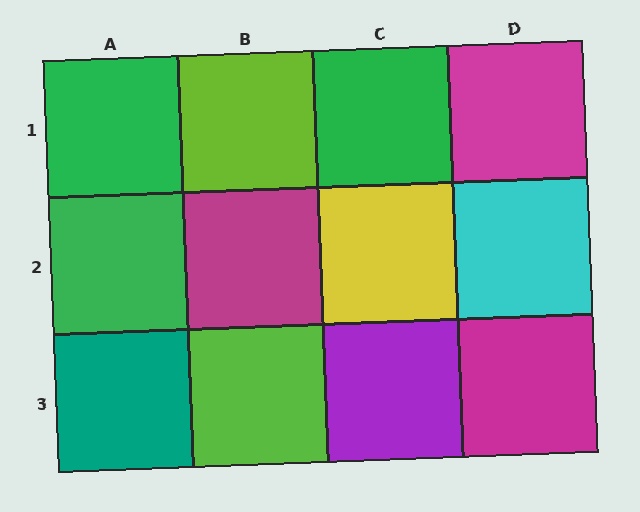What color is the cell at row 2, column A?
Green.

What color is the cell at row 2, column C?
Yellow.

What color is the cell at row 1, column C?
Green.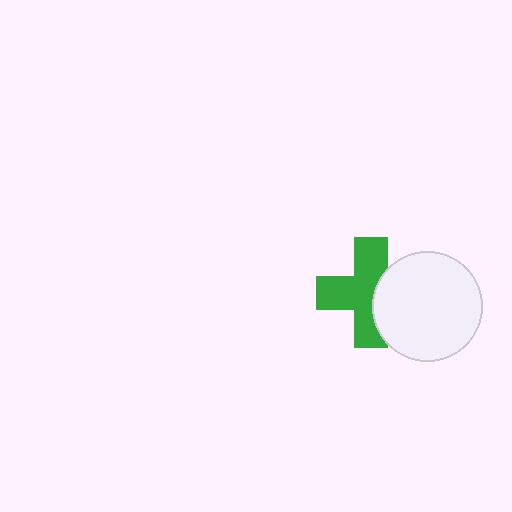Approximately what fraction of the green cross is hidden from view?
Roughly 34% of the green cross is hidden behind the white circle.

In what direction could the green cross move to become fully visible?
The green cross could move left. That would shift it out from behind the white circle entirely.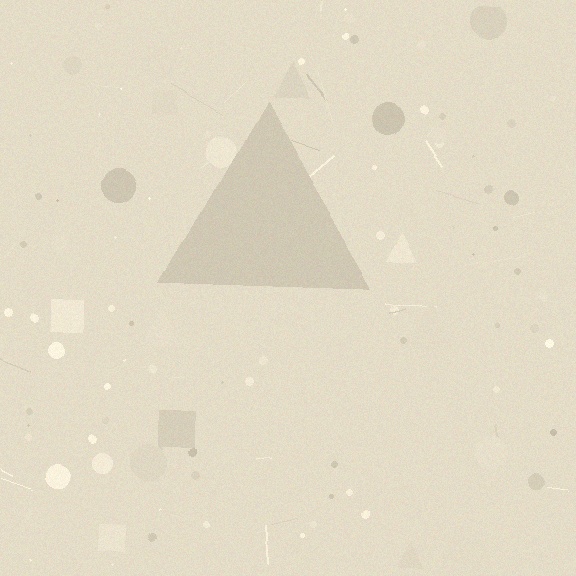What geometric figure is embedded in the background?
A triangle is embedded in the background.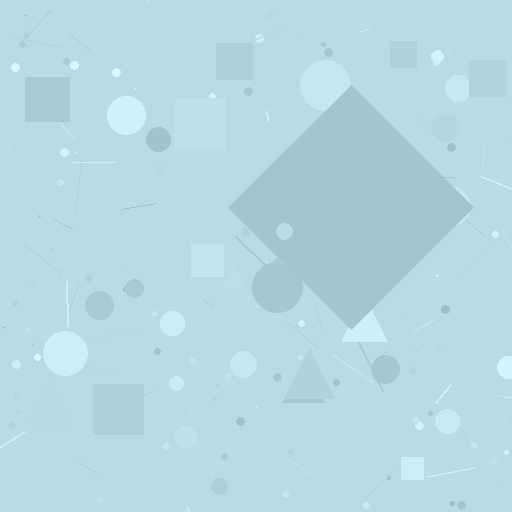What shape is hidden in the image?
A diamond is hidden in the image.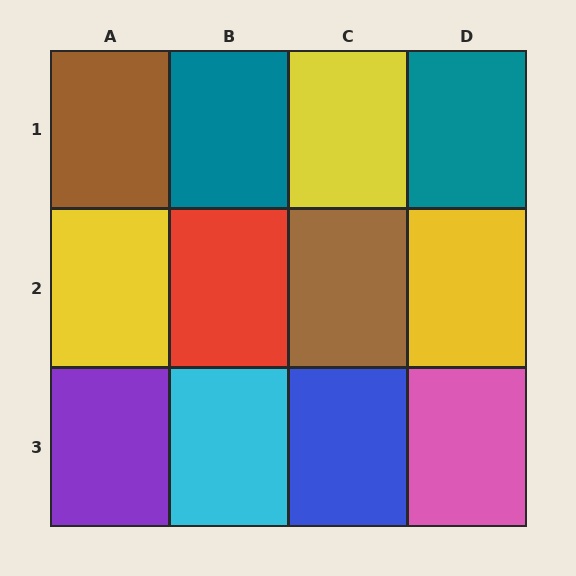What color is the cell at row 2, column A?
Yellow.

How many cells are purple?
1 cell is purple.